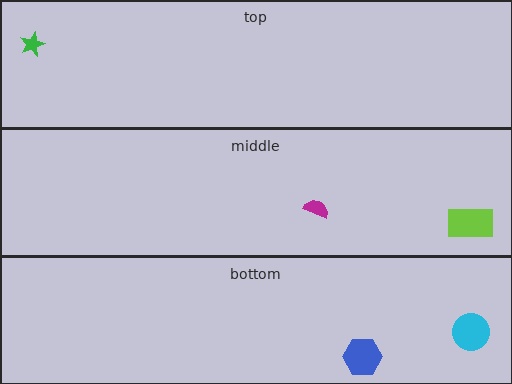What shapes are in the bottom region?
The blue hexagon, the cyan circle.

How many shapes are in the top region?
1.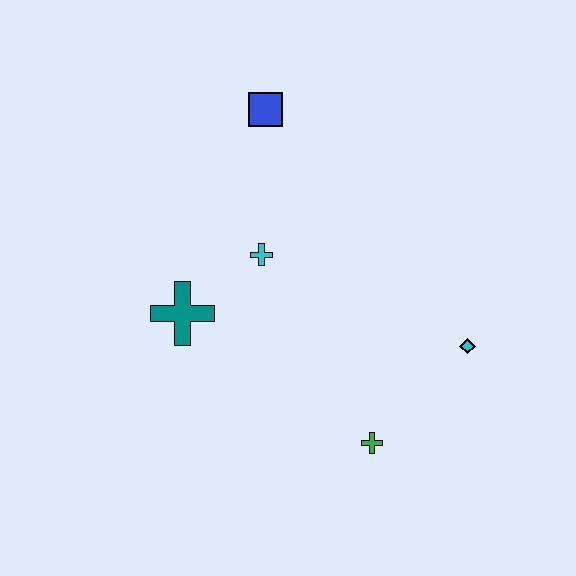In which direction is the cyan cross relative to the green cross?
The cyan cross is above the green cross.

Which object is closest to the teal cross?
The cyan cross is closest to the teal cross.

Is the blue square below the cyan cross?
No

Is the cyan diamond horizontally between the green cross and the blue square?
No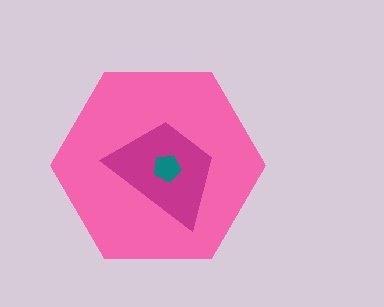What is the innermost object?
The teal pentagon.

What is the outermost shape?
The pink hexagon.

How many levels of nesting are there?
3.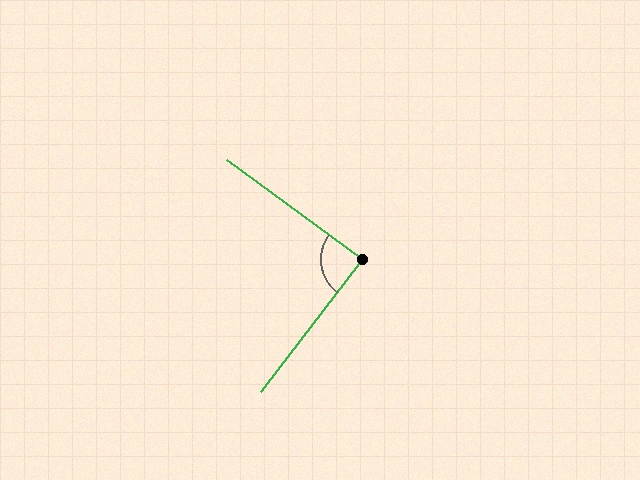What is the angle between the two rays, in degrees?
Approximately 88 degrees.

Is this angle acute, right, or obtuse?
It is approximately a right angle.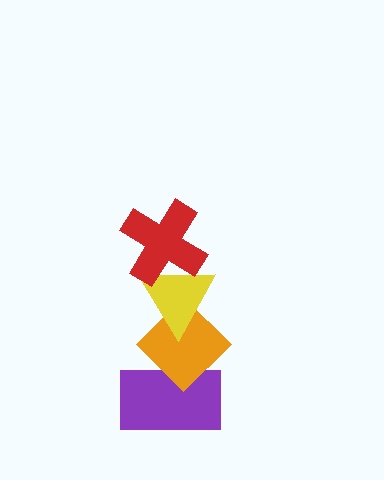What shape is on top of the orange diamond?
The yellow triangle is on top of the orange diamond.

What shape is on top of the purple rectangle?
The orange diamond is on top of the purple rectangle.